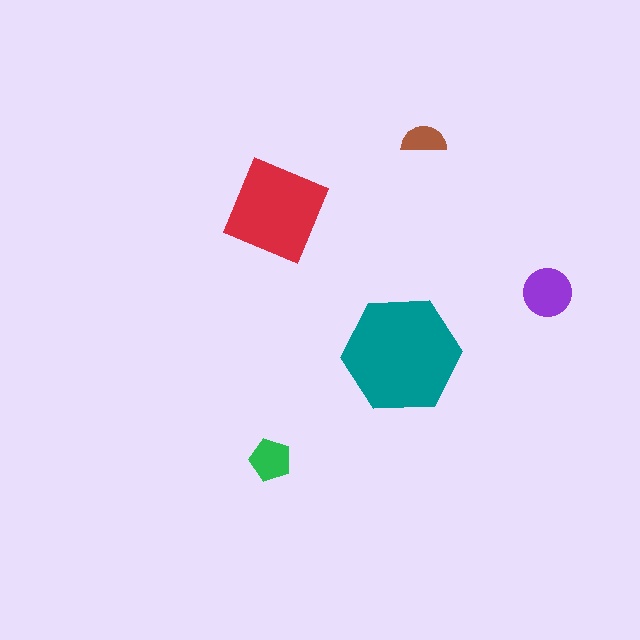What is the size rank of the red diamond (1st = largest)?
2nd.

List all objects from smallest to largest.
The brown semicircle, the green pentagon, the purple circle, the red diamond, the teal hexagon.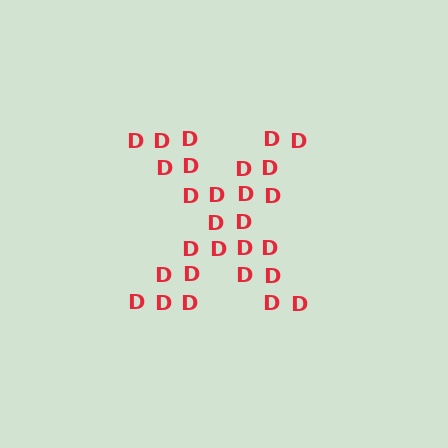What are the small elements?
The small elements are letter D's.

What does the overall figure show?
The overall figure shows the letter X.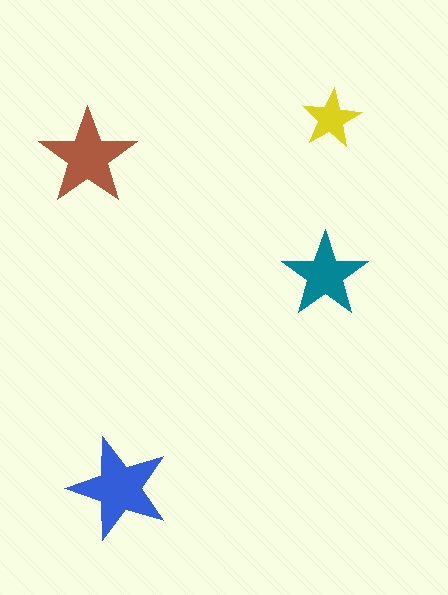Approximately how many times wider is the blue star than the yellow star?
About 1.5 times wider.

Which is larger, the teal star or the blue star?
The blue one.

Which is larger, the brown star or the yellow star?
The brown one.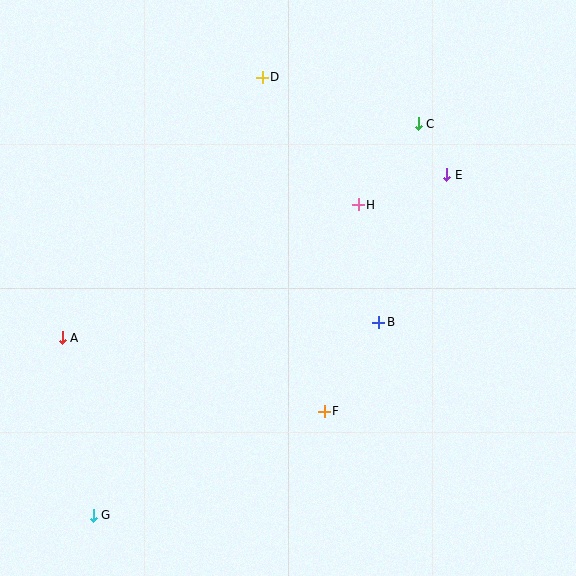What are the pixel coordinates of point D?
Point D is at (262, 77).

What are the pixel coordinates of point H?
Point H is at (358, 205).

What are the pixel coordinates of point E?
Point E is at (447, 175).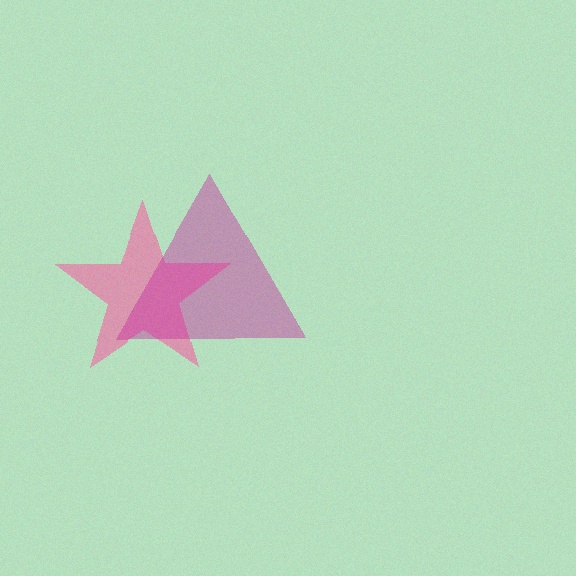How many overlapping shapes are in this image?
There are 2 overlapping shapes in the image.